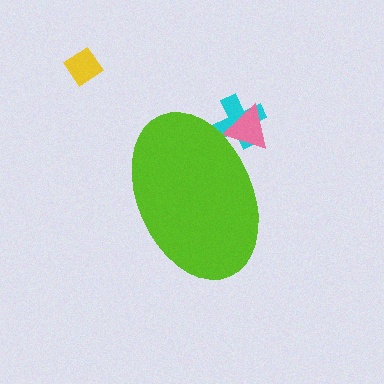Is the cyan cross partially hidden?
Yes, the cyan cross is partially hidden behind the lime ellipse.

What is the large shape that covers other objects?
A lime ellipse.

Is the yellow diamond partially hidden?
No, the yellow diamond is fully visible.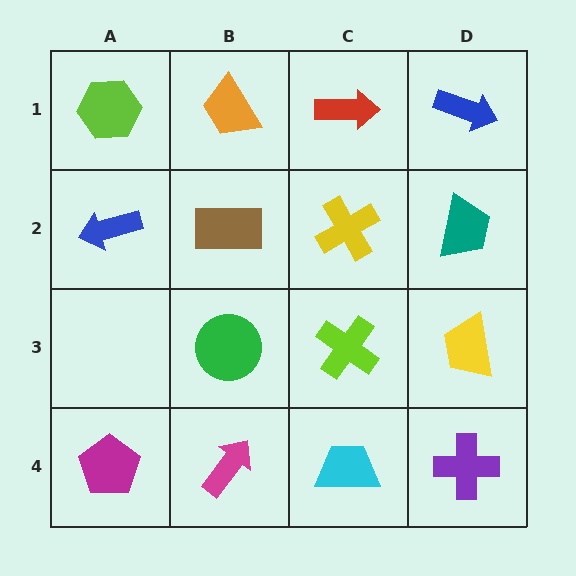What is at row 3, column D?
A yellow trapezoid.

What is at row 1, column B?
An orange trapezoid.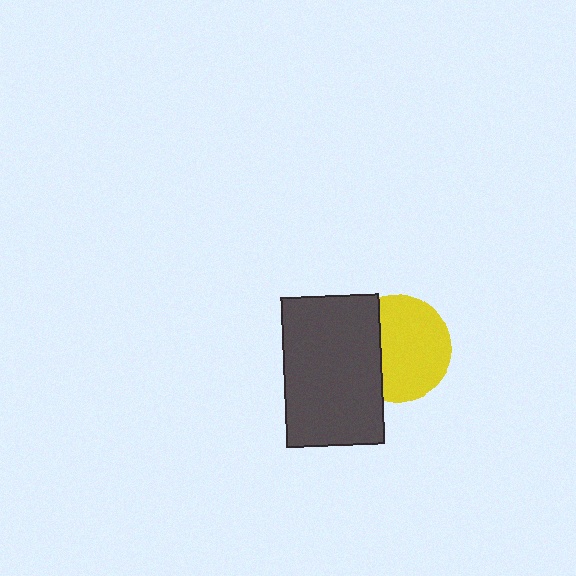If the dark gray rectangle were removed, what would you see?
You would see the complete yellow circle.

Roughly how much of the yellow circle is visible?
Most of it is visible (roughly 68%).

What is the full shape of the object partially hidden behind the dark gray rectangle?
The partially hidden object is a yellow circle.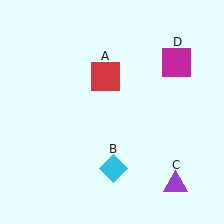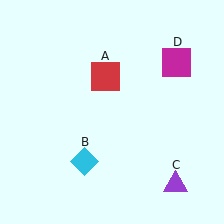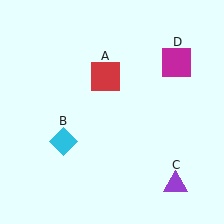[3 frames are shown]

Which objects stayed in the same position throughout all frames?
Red square (object A) and purple triangle (object C) and magenta square (object D) remained stationary.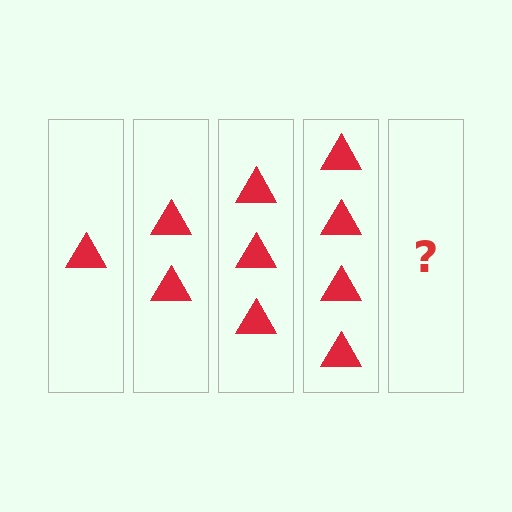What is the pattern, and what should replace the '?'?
The pattern is that each step adds one more triangle. The '?' should be 5 triangles.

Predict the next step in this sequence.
The next step is 5 triangles.